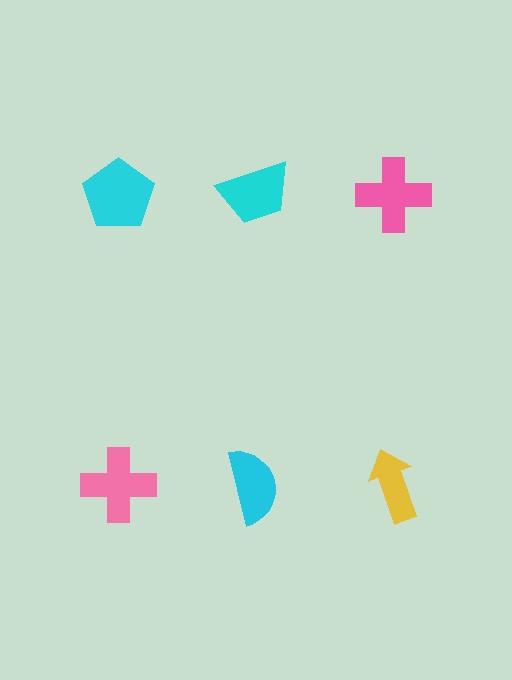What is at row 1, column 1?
A cyan pentagon.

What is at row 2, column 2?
A cyan semicircle.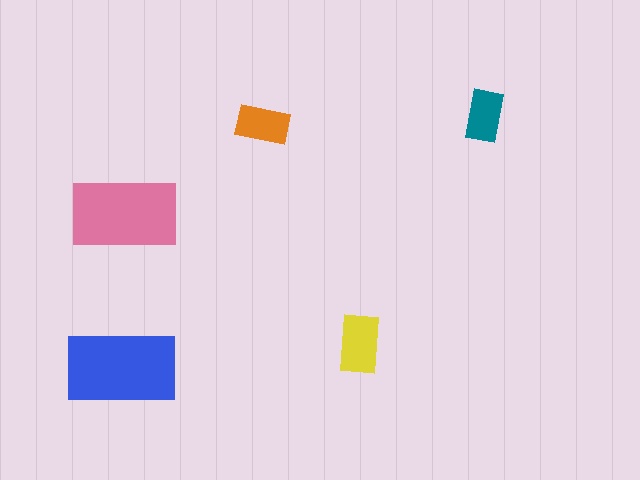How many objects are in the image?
There are 5 objects in the image.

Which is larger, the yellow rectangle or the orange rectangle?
The yellow one.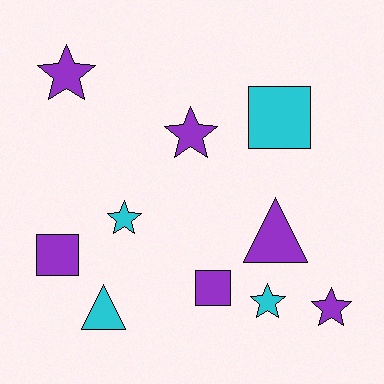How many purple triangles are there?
There is 1 purple triangle.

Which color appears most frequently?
Purple, with 6 objects.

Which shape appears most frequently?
Star, with 5 objects.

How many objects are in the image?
There are 10 objects.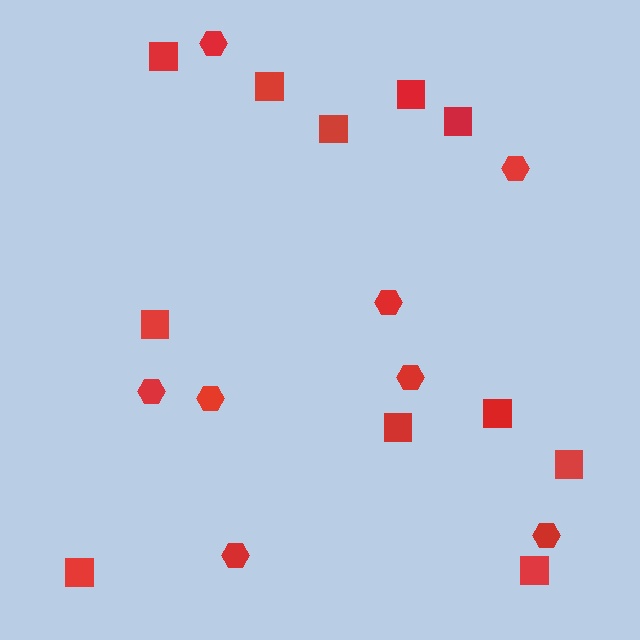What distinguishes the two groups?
There are 2 groups: one group of squares (11) and one group of hexagons (8).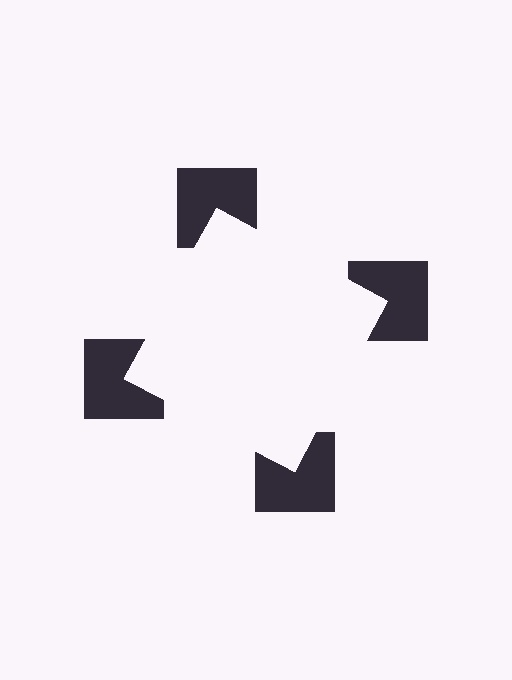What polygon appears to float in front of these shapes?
An illusory square — its edges are inferred from the aligned wedge cuts in the notched squares, not physically drawn.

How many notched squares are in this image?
There are 4 — one at each vertex of the illusory square.